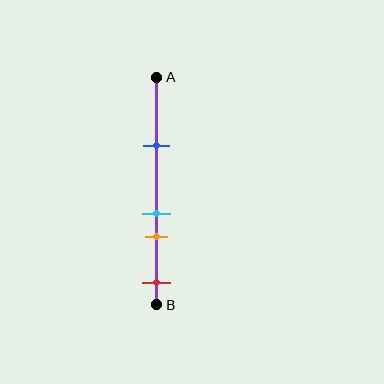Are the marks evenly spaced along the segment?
No, the marks are not evenly spaced.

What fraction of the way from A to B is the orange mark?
The orange mark is approximately 70% (0.7) of the way from A to B.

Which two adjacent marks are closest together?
The cyan and orange marks are the closest adjacent pair.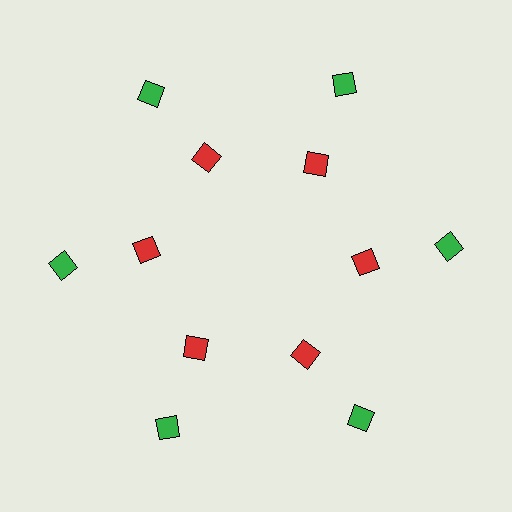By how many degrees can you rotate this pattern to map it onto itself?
The pattern maps onto itself every 60 degrees of rotation.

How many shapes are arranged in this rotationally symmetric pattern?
There are 12 shapes, arranged in 6 groups of 2.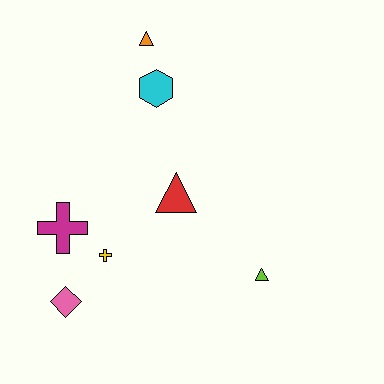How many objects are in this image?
There are 7 objects.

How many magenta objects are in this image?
There is 1 magenta object.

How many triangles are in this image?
There are 3 triangles.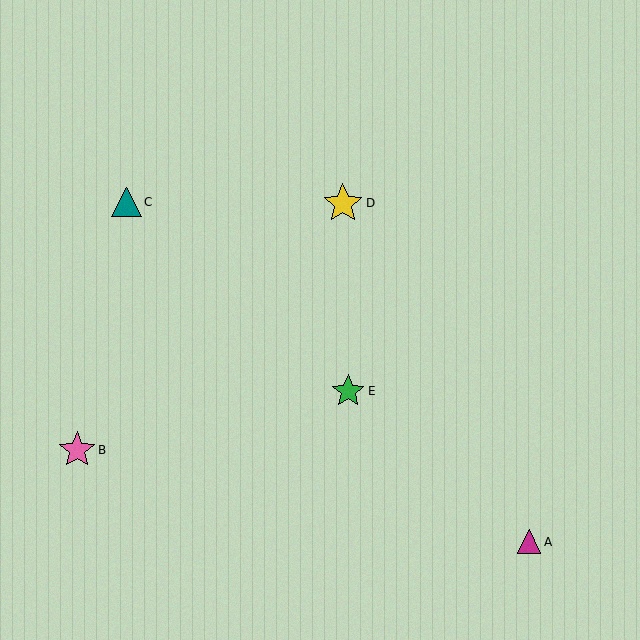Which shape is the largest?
The yellow star (labeled D) is the largest.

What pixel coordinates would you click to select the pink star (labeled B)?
Click at (77, 450) to select the pink star B.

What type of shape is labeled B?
Shape B is a pink star.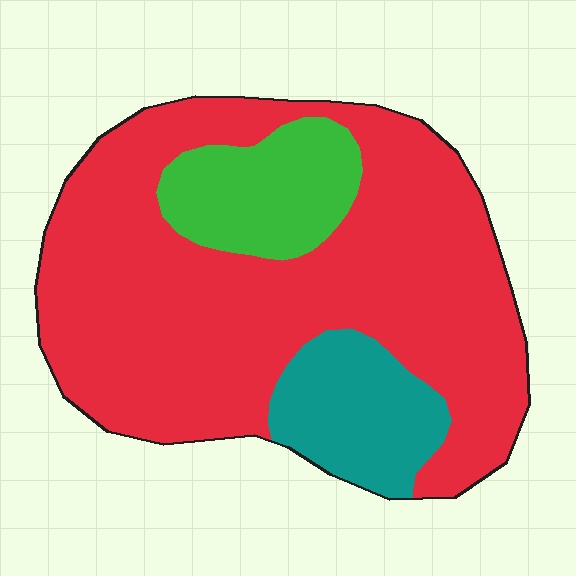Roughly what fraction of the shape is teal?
Teal covers 13% of the shape.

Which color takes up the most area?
Red, at roughly 75%.